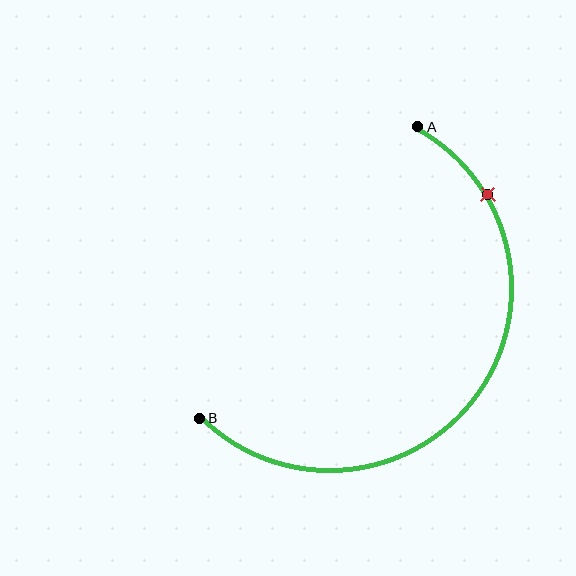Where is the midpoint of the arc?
The arc midpoint is the point on the curve farthest from the straight line joining A and B. It sits below and to the right of that line.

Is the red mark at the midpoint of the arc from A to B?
No. The red mark lies on the arc but is closer to endpoint A. The arc midpoint would be at the point on the curve equidistant along the arc from both A and B.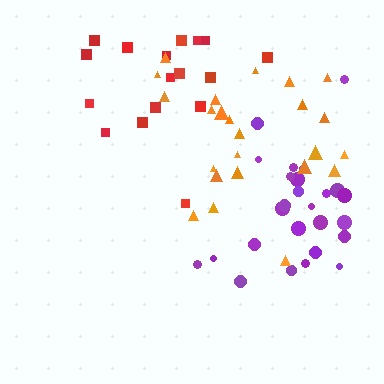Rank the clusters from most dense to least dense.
purple, orange, red.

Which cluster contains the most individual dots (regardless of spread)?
Purple (27).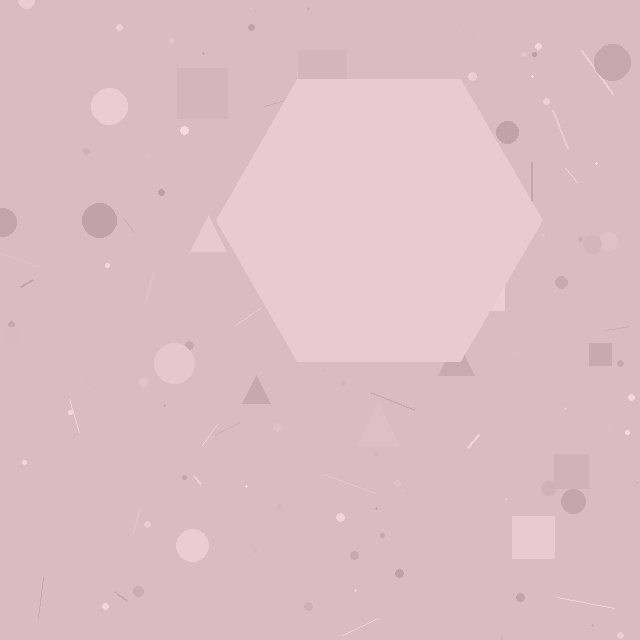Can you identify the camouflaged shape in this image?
The camouflaged shape is a hexagon.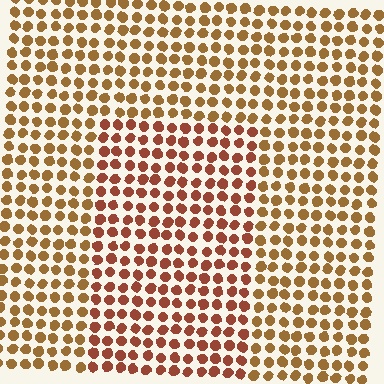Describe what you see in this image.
The image is filled with small brown elements in a uniform arrangement. A rectangle-shaped region is visible where the elements are tinted to a slightly different hue, forming a subtle color boundary.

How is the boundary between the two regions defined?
The boundary is defined purely by a slight shift in hue (about 25 degrees). Spacing, size, and orientation are identical on both sides.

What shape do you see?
I see a rectangle.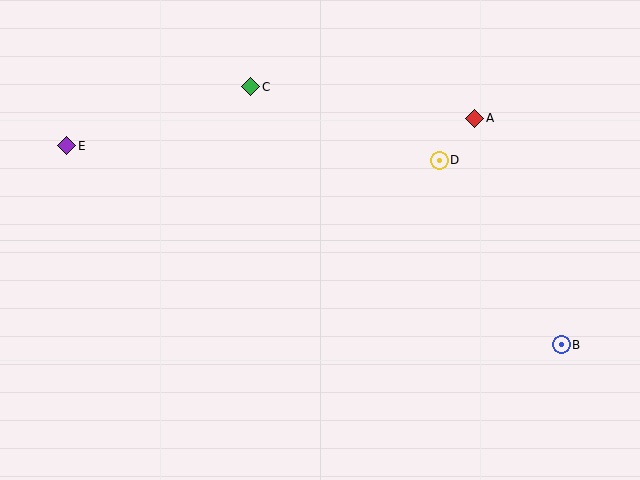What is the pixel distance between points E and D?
The distance between E and D is 373 pixels.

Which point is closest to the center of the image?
Point D at (439, 160) is closest to the center.